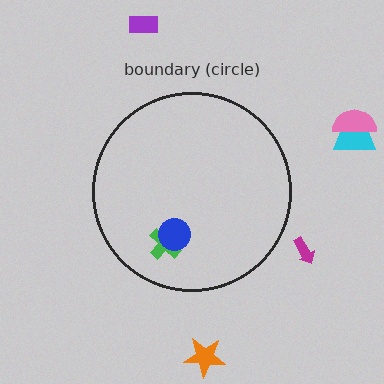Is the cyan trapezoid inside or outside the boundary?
Outside.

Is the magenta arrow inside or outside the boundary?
Outside.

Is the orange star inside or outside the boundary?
Outside.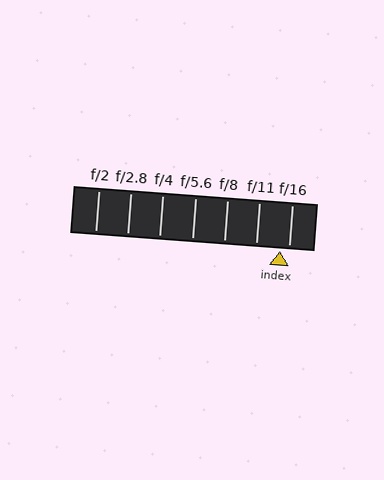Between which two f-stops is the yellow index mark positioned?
The index mark is between f/11 and f/16.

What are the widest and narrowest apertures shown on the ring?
The widest aperture shown is f/2 and the narrowest is f/16.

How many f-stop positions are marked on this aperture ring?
There are 7 f-stop positions marked.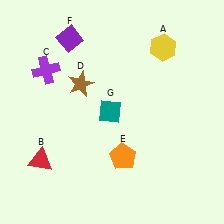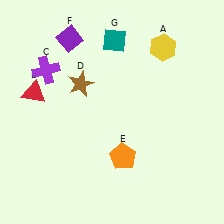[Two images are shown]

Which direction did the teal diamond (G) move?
The teal diamond (G) moved up.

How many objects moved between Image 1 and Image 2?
2 objects moved between the two images.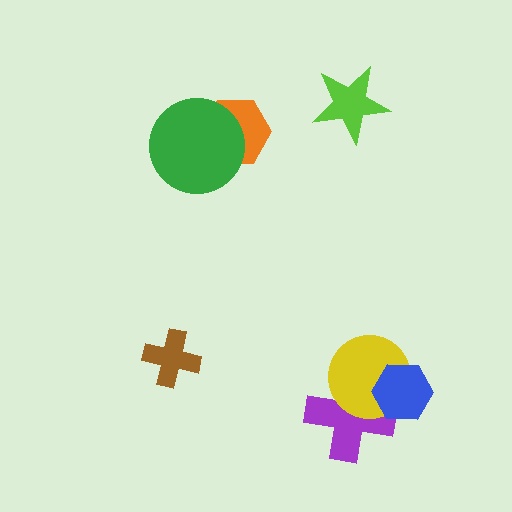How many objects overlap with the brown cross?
0 objects overlap with the brown cross.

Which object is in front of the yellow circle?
The blue hexagon is in front of the yellow circle.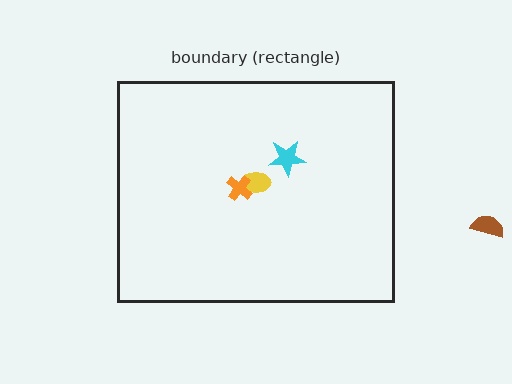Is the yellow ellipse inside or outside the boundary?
Inside.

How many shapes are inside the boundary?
3 inside, 1 outside.